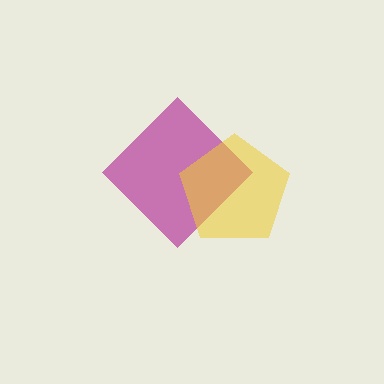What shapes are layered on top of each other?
The layered shapes are: a magenta diamond, a yellow pentagon.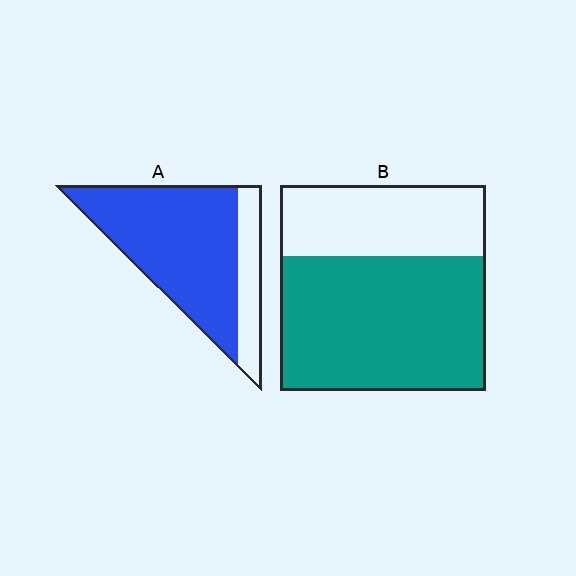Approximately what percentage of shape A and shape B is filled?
A is approximately 80% and B is approximately 65%.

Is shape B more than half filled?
Yes.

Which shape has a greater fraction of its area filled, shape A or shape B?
Shape A.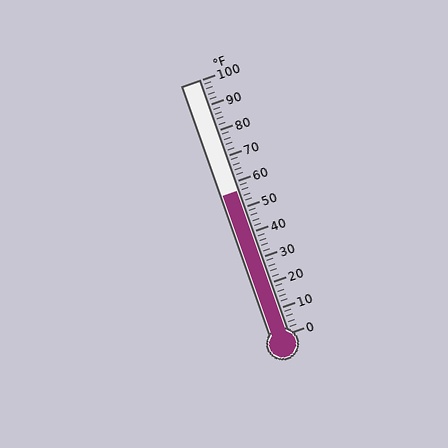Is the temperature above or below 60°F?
The temperature is below 60°F.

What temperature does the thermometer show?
The thermometer shows approximately 56°F.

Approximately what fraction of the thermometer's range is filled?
The thermometer is filled to approximately 55% of its range.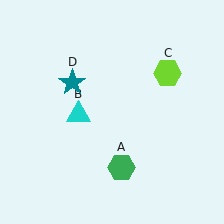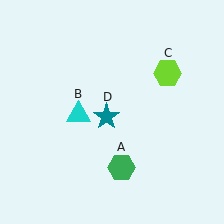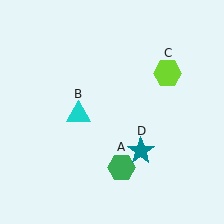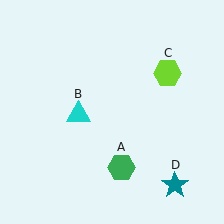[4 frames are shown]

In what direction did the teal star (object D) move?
The teal star (object D) moved down and to the right.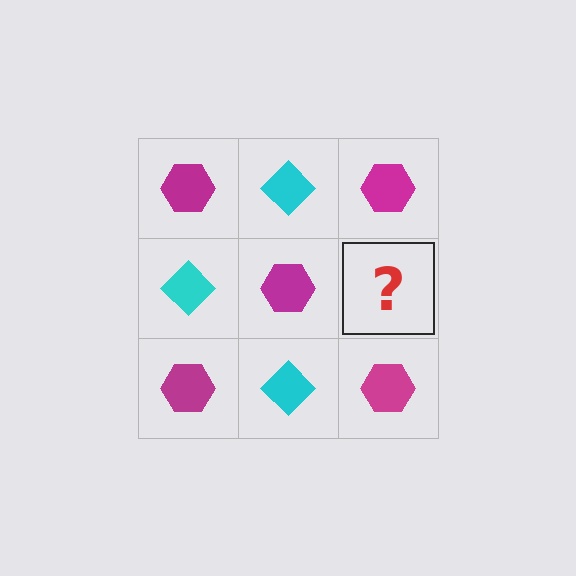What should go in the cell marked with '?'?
The missing cell should contain a cyan diamond.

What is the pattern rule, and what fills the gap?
The rule is that it alternates magenta hexagon and cyan diamond in a checkerboard pattern. The gap should be filled with a cyan diamond.